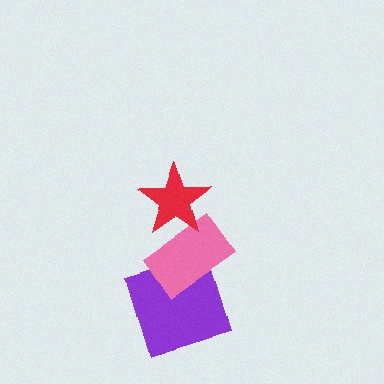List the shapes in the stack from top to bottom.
From top to bottom: the red star, the pink rectangle, the purple square.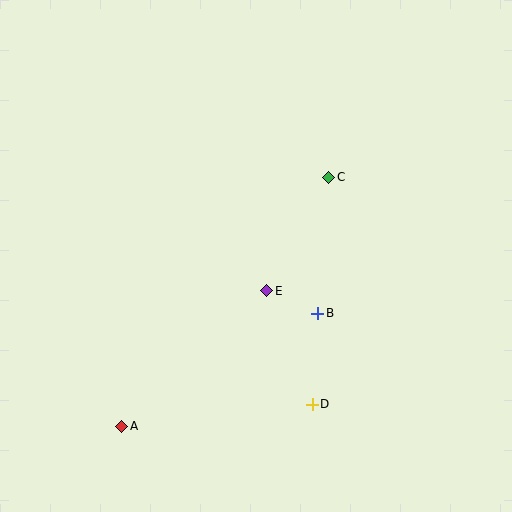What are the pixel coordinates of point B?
Point B is at (318, 313).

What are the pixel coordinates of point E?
Point E is at (267, 291).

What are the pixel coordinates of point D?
Point D is at (312, 404).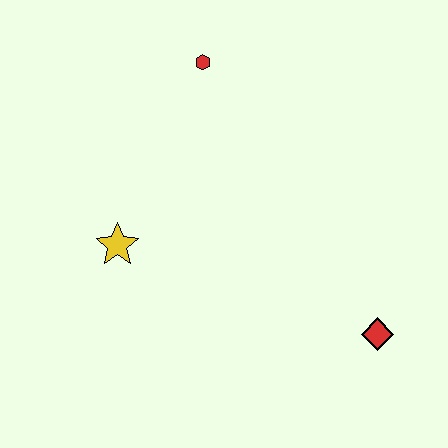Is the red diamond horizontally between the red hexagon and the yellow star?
No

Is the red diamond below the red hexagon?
Yes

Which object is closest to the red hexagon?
The yellow star is closest to the red hexagon.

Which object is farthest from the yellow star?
The red diamond is farthest from the yellow star.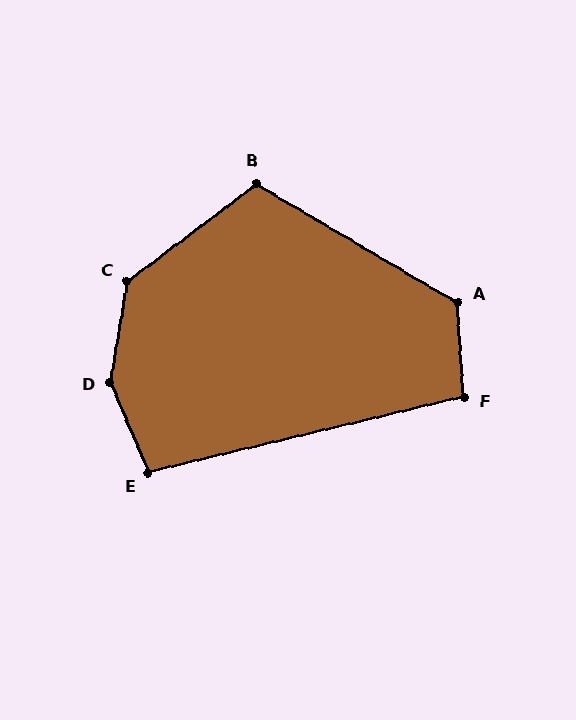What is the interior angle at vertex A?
Approximately 124 degrees (obtuse).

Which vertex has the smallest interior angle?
E, at approximately 100 degrees.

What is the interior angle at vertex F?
Approximately 100 degrees (obtuse).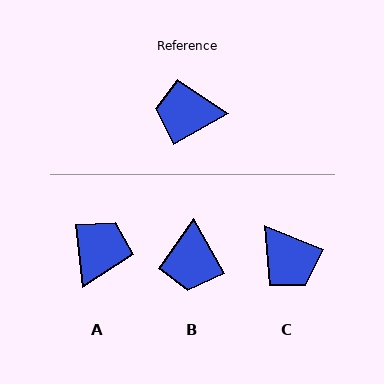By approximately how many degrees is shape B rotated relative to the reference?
Approximately 89 degrees counter-clockwise.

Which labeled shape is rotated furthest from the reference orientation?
C, about 128 degrees away.